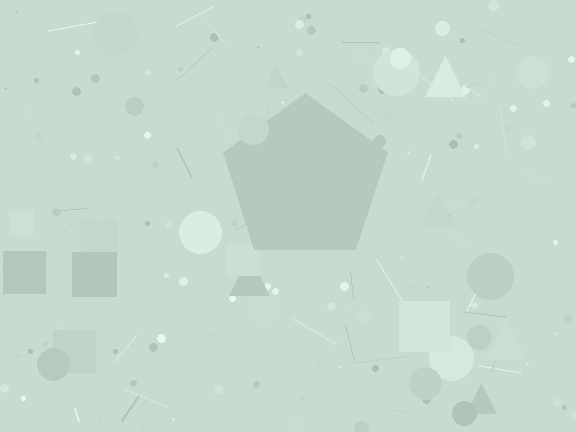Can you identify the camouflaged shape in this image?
The camouflaged shape is a pentagon.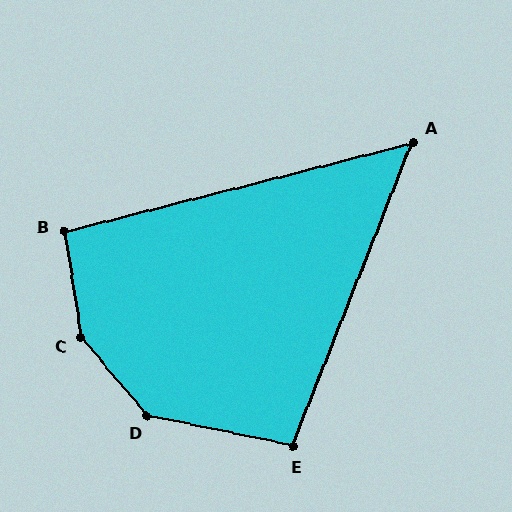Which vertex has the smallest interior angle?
A, at approximately 54 degrees.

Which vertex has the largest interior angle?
C, at approximately 148 degrees.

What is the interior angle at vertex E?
Approximately 100 degrees (obtuse).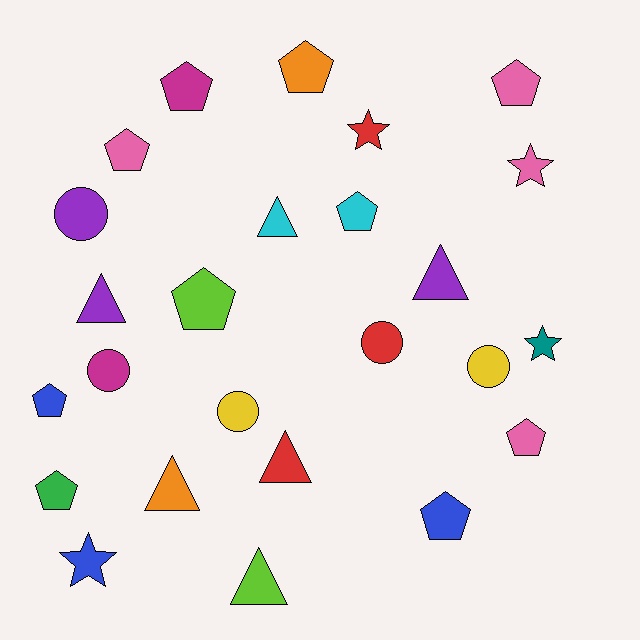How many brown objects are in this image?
There are no brown objects.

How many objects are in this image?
There are 25 objects.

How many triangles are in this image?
There are 6 triangles.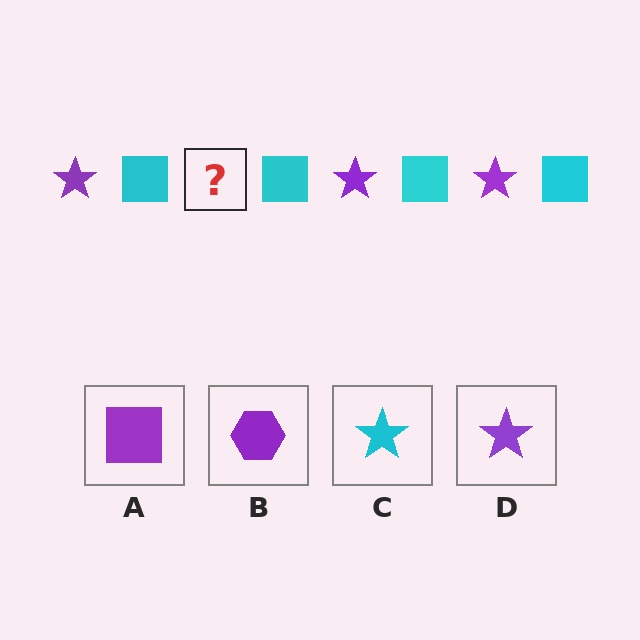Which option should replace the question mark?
Option D.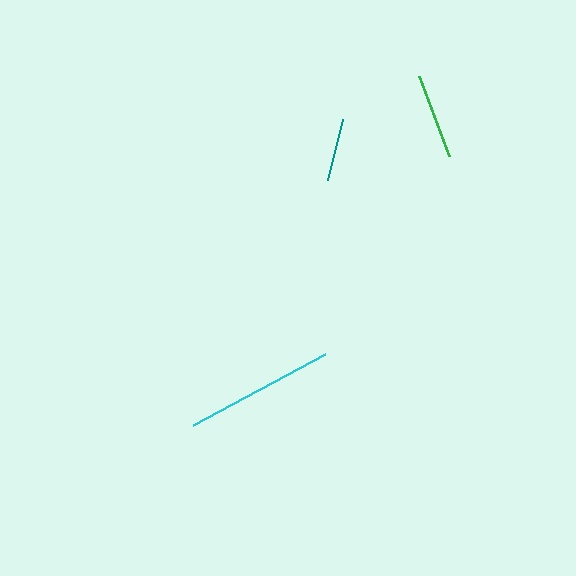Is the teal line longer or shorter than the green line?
The green line is longer than the teal line.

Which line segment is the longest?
The cyan line is the longest at approximately 150 pixels.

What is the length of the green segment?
The green segment is approximately 85 pixels long.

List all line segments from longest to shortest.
From longest to shortest: cyan, green, teal.